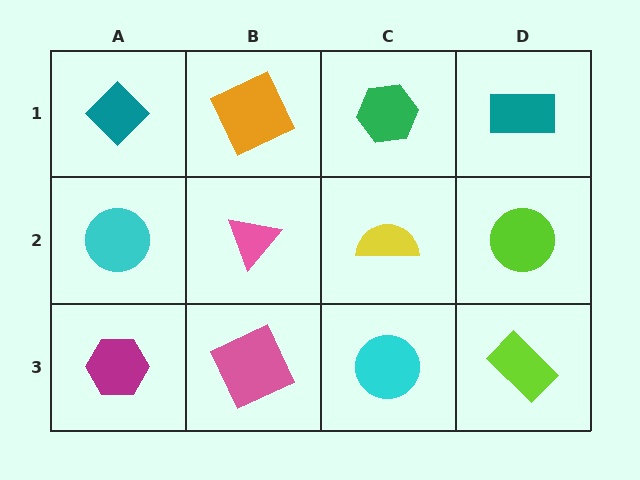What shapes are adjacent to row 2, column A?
A teal diamond (row 1, column A), a magenta hexagon (row 3, column A), a pink triangle (row 2, column B).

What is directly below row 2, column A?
A magenta hexagon.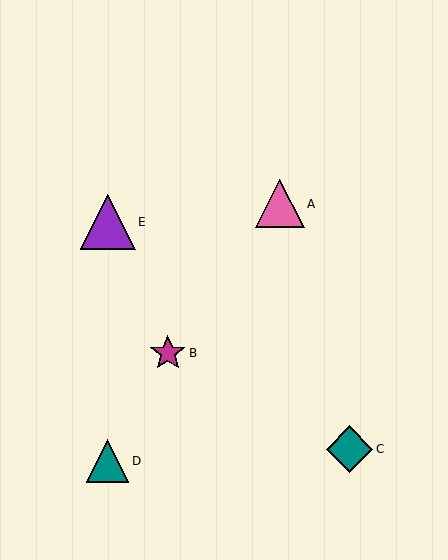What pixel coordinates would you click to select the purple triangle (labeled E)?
Click at (108, 222) to select the purple triangle E.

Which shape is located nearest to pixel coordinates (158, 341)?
The magenta star (labeled B) at (168, 353) is nearest to that location.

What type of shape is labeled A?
Shape A is a pink triangle.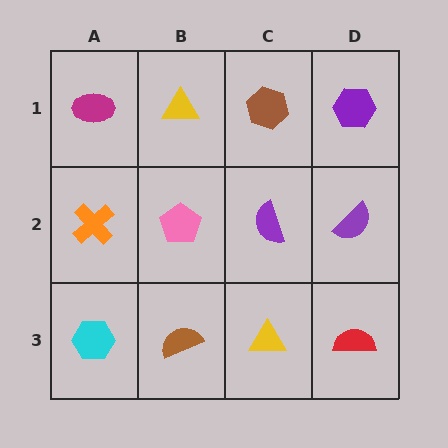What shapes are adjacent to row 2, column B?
A yellow triangle (row 1, column B), a brown semicircle (row 3, column B), an orange cross (row 2, column A), a purple semicircle (row 2, column C).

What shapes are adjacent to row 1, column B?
A pink pentagon (row 2, column B), a magenta ellipse (row 1, column A), a brown hexagon (row 1, column C).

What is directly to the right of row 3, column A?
A brown semicircle.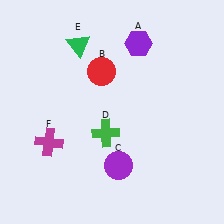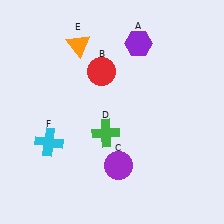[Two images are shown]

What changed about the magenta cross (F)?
In Image 1, F is magenta. In Image 2, it changed to cyan.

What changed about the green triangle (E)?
In Image 1, E is green. In Image 2, it changed to orange.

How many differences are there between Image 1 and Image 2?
There are 2 differences between the two images.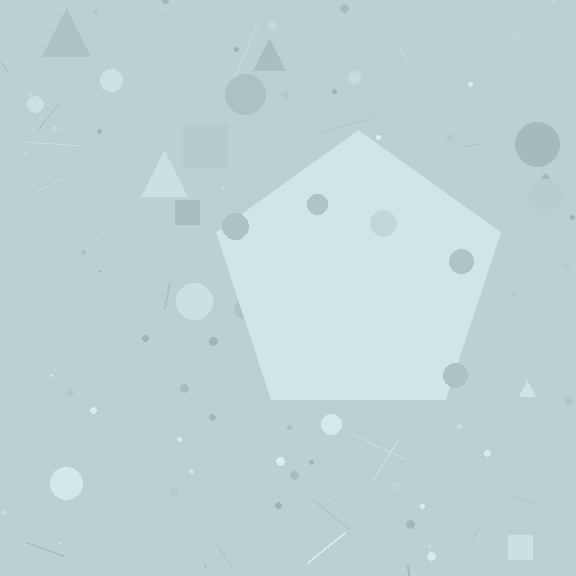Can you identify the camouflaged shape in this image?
The camouflaged shape is a pentagon.